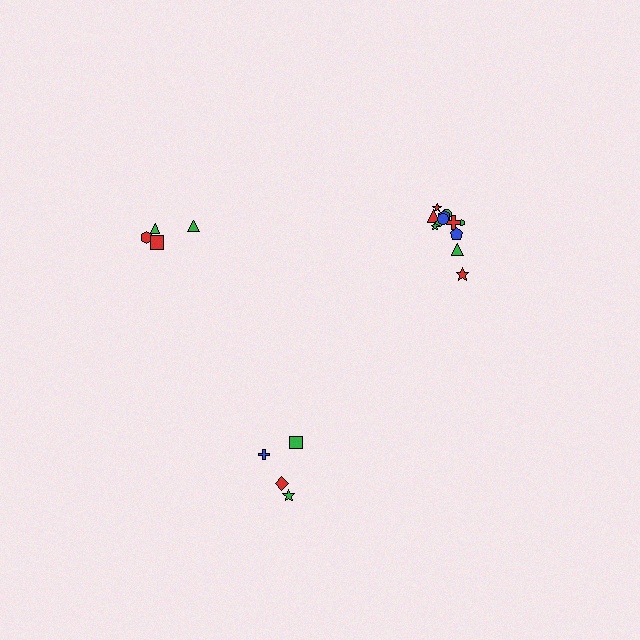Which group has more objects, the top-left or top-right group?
The top-right group.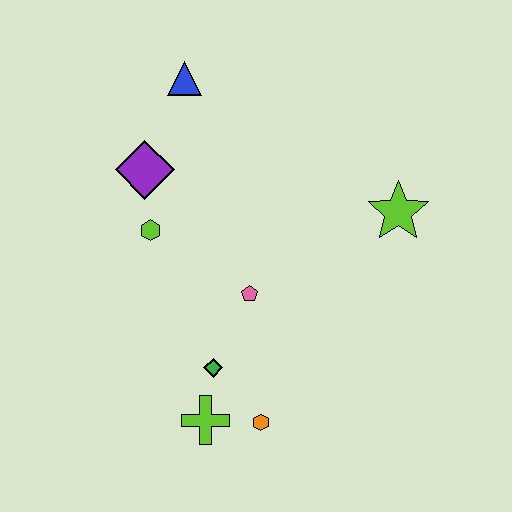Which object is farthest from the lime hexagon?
The lime star is farthest from the lime hexagon.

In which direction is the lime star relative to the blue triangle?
The lime star is to the right of the blue triangle.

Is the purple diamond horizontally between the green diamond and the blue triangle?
No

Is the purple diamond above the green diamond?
Yes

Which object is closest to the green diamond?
The lime cross is closest to the green diamond.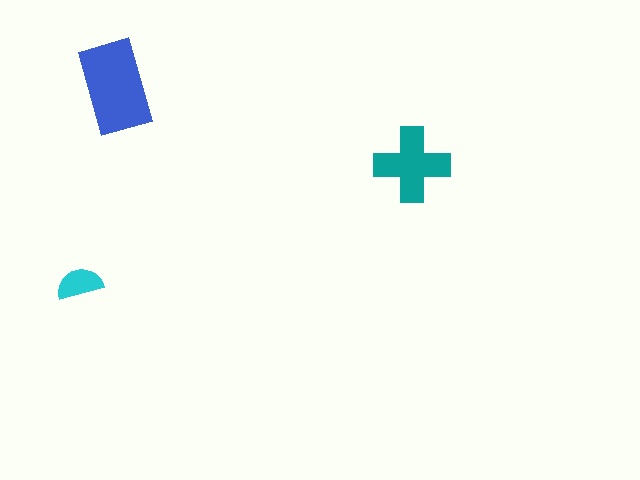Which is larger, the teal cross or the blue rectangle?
The blue rectangle.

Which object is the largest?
The blue rectangle.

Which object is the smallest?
The cyan semicircle.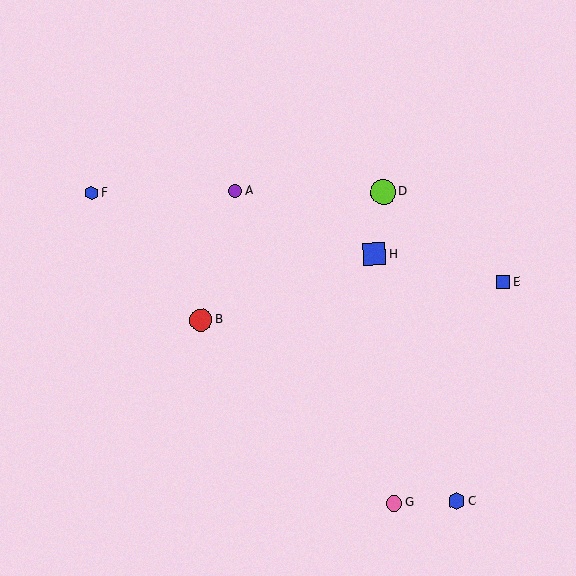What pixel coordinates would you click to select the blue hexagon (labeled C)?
Click at (456, 501) to select the blue hexagon C.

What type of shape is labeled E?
Shape E is a blue square.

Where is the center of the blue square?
The center of the blue square is at (374, 254).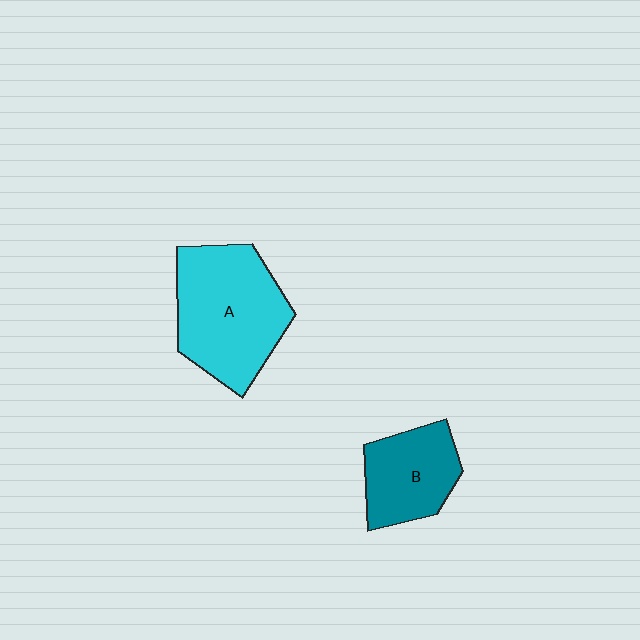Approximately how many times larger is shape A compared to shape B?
Approximately 1.6 times.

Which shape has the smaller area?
Shape B (teal).